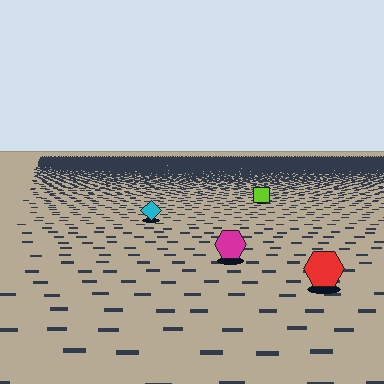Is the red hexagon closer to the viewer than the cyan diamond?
Yes. The red hexagon is closer — you can tell from the texture gradient: the ground texture is coarser near it.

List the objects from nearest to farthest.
From nearest to farthest: the red hexagon, the magenta hexagon, the cyan diamond, the lime square.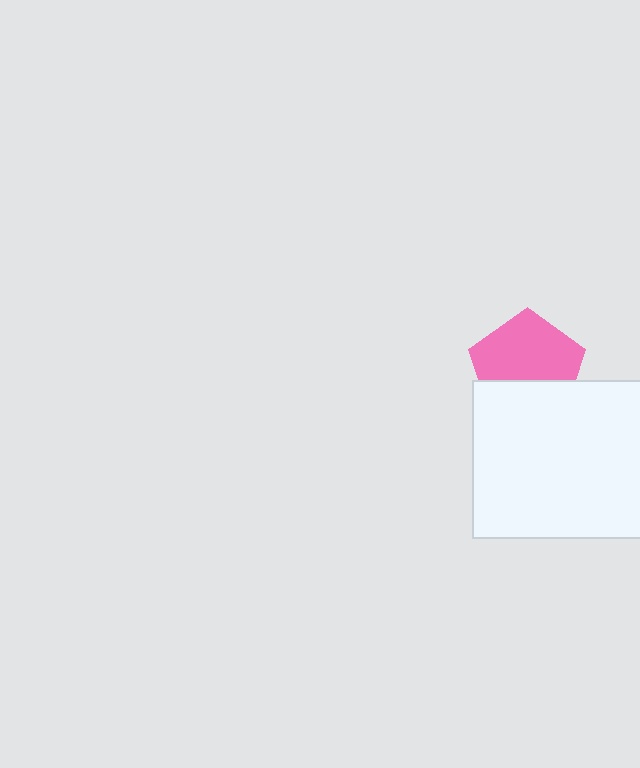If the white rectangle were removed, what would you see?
You would see the complete pink pentagon.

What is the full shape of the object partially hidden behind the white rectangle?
The partially hidden object is a pink pentagon.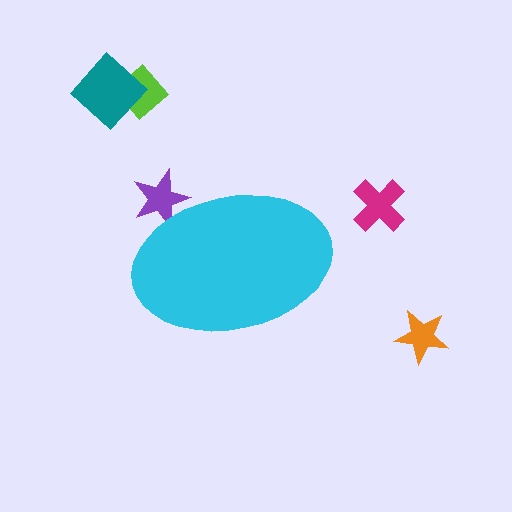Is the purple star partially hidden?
Yes, the purple star is partially hidden behind the cyan ellipse.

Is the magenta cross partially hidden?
No, the magenta cross is fully visible.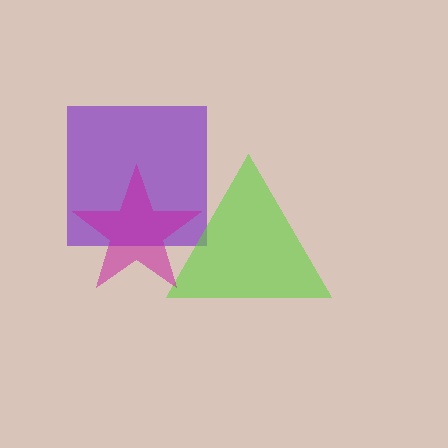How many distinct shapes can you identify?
There are 3 distinct shapes: a purple square, a lime triangle, a magenta star.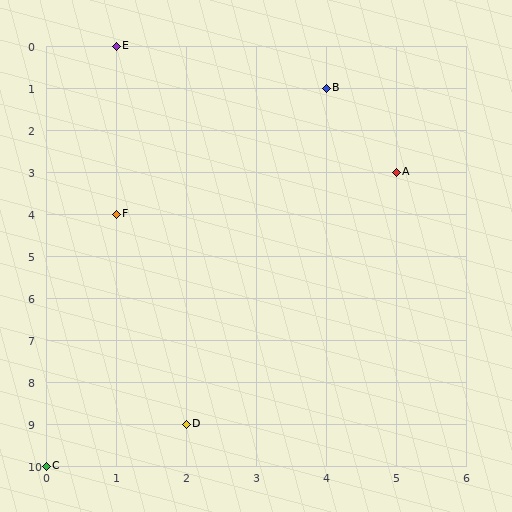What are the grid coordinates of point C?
Point C is at grid coordinates (0, 10).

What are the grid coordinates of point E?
Point E is at grid coordinates (1, 0).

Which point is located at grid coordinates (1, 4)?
Point F is at (1, 4).